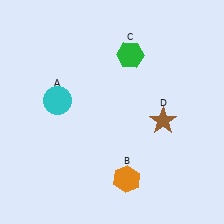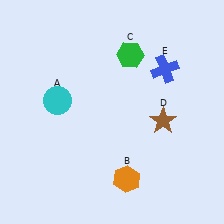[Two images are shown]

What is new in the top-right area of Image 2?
A blue cross (E) was added in the top-right area of Image 2.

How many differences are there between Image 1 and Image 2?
There is 1 difference between the two images.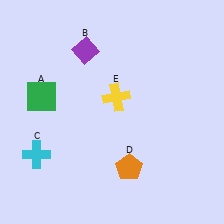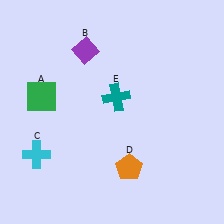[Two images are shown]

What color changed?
The cross (E) changed from yellow in Image 1 to teal in Image 2.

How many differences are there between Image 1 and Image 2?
There is 1 difference between the two images.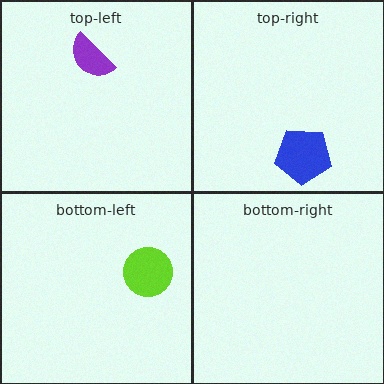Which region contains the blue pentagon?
The top-right region.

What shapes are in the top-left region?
The purple semicircle.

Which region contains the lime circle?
The bottom-left region.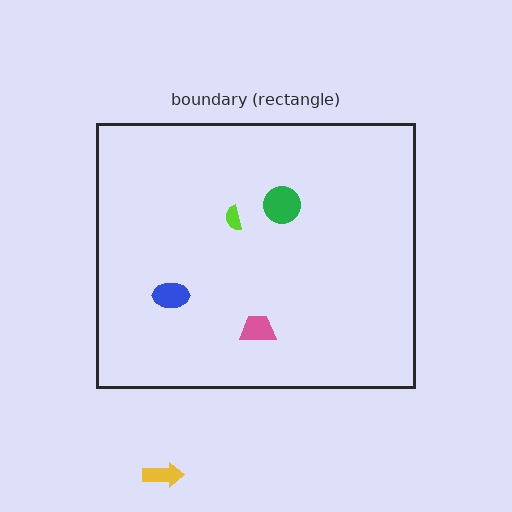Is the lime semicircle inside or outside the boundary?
Inside.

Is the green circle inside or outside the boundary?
Inside.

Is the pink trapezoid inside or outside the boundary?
Inside.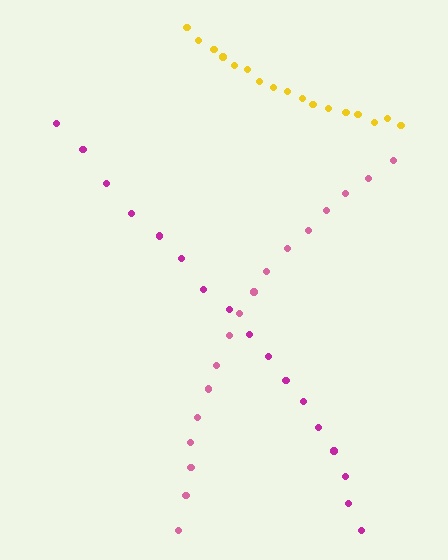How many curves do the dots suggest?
There are 3 distinct paths.